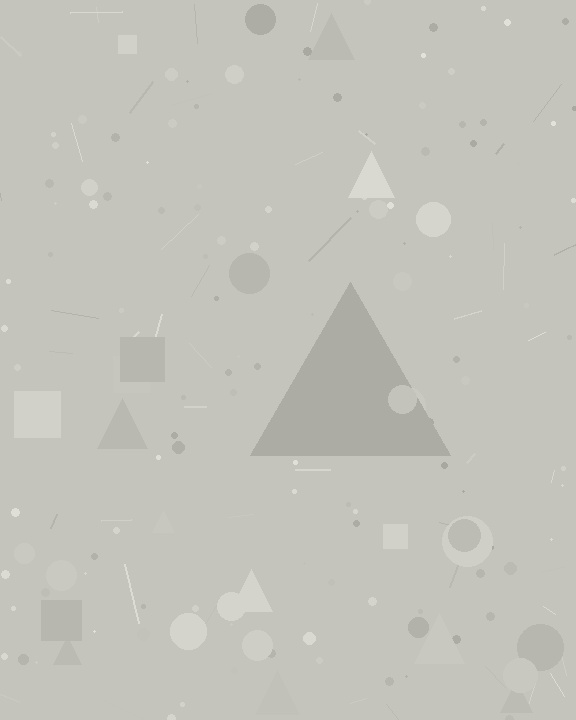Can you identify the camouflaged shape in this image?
The camouflaged shape is a triangle.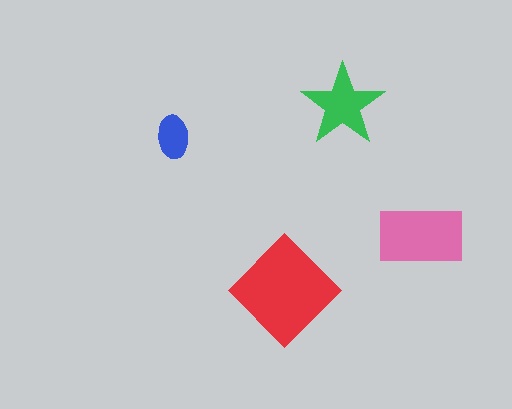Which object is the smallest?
The blue ellipse.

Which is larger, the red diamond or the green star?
The red diamond.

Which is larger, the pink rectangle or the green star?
The pink rectangle.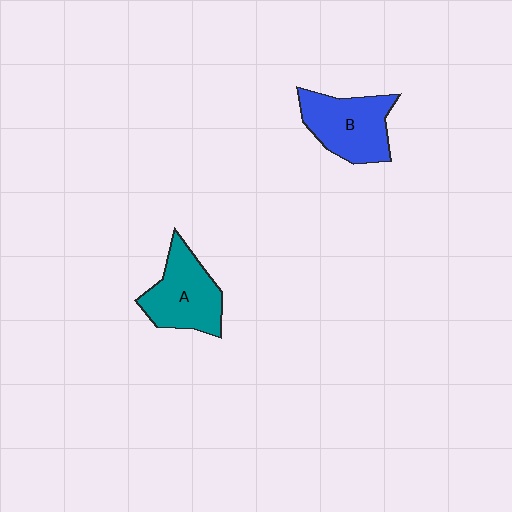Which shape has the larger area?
Shape B (blue).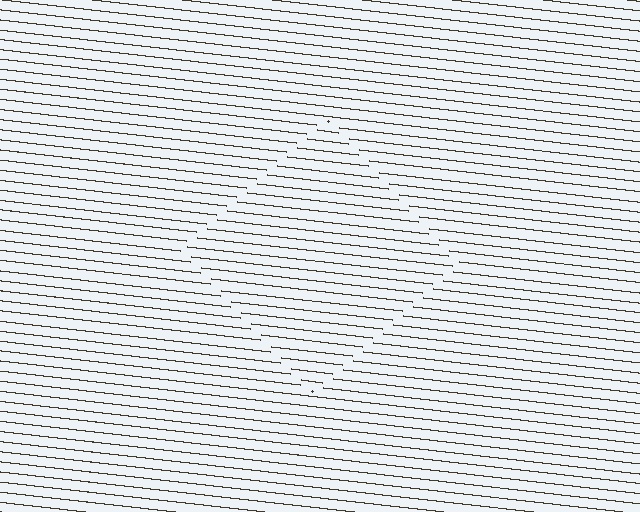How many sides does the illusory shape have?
4 sides — the line-ends trace a square.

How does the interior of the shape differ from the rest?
The interior of the shape contains the same grating, shifted by half a period — the contour is defined by the phase discontinuity where line-ends from the inner and outer gratings abut.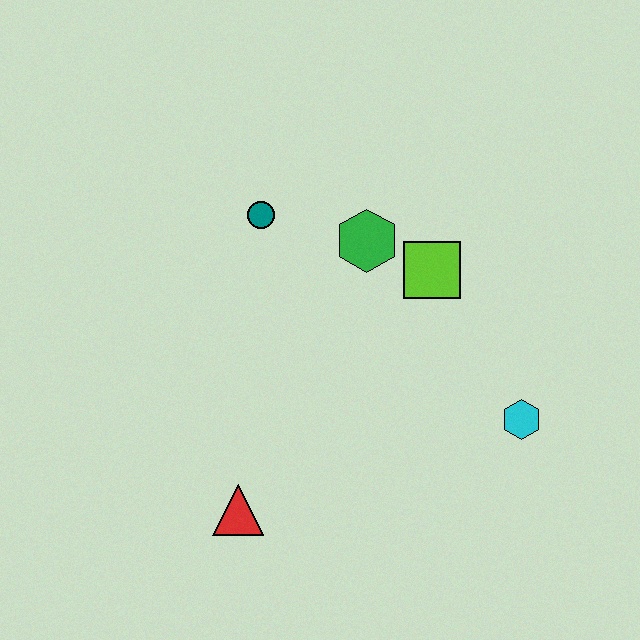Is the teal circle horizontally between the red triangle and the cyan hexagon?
Yes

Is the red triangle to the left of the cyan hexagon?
Yes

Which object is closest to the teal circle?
The green hexagon is closest to the teal circle.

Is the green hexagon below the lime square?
No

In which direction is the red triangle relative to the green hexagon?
The red triangle is below the green hexagon.